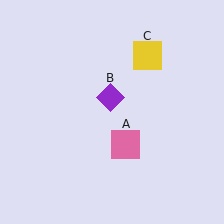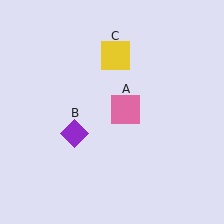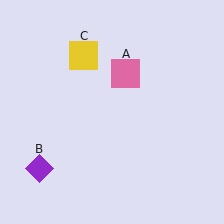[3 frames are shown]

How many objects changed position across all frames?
3 objects changed position: pink square (object A), purple diamond (object B), yellow square (object C).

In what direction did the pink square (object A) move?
The pink square (object A) moved up.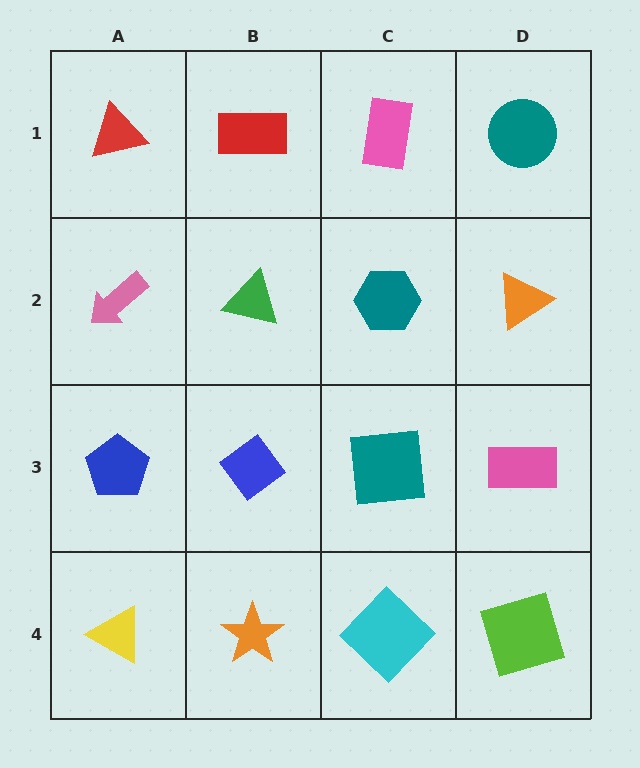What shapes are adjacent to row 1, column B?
A green triangle (row 2, column B), a red triangle (row 1, column A), a pink rectangle (row 1, column C).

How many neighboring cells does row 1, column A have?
2.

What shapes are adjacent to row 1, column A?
A pink arrow (row 2, column A), a red rectangle (row 1, column B).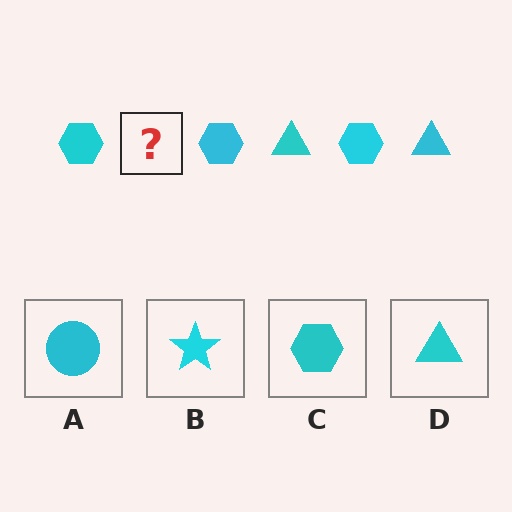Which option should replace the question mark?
Option D.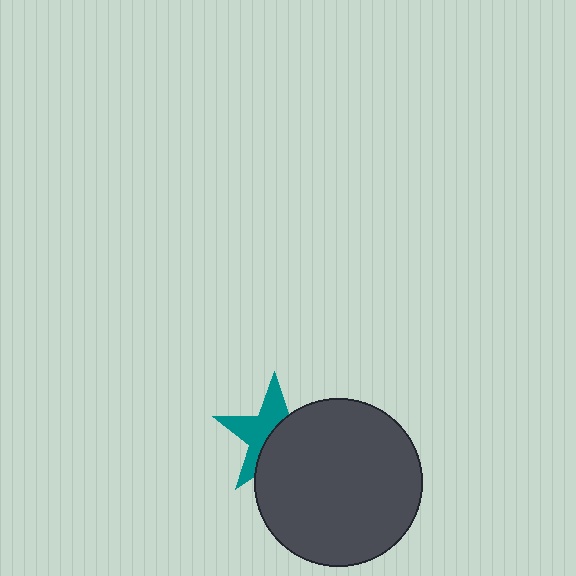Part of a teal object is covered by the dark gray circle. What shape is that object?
It is a star.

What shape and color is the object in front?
The object in front is a dark gray circle.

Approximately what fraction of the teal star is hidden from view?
Roughly 52% of the teal star is hidden behind the dark gray circle.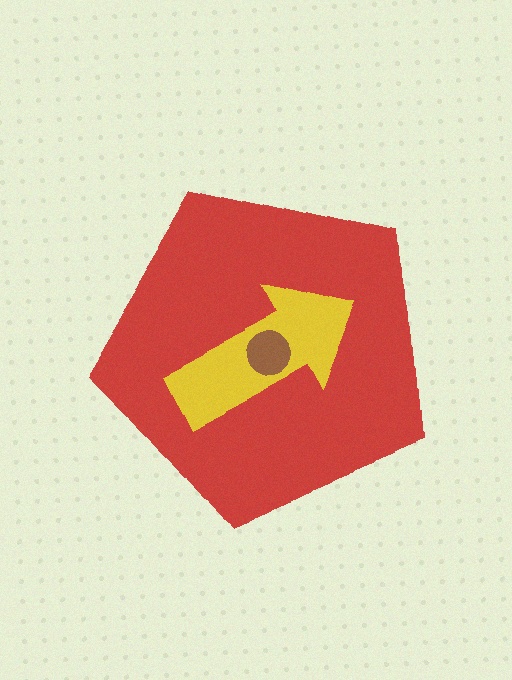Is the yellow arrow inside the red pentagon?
Yes.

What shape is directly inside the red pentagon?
The yellow arrow.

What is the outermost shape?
The red pentagon.